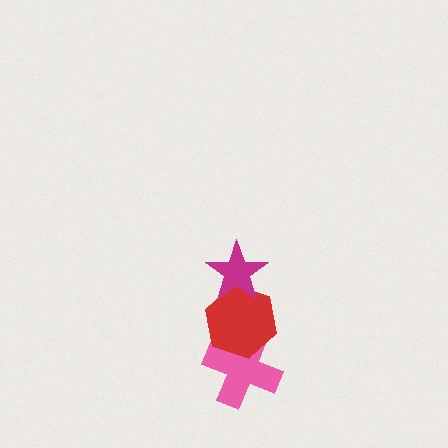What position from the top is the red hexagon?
The red hexagon is 2nd from the top.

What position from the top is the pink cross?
The pink cross is 3rd from the top.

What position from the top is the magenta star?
The magenta star is 1st from the top.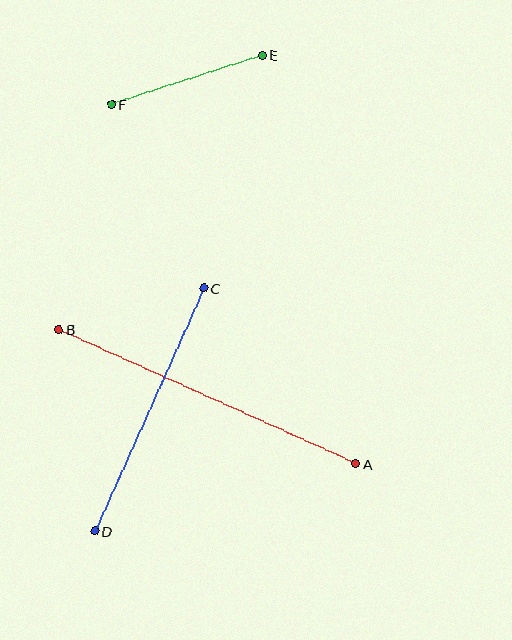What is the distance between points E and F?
The distance is approximately 158 pixels.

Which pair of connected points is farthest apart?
Points A and B are farthest apart.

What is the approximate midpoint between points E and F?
The midpoint is at approximately (187, 80) pixels.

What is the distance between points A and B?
The distance is approximately 326 pixels.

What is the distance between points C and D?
The distance is approximately 266 pixels.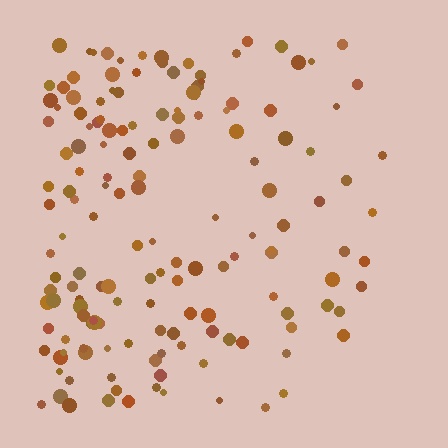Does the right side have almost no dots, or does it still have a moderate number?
Still a moderate number, just noticeably fewer than the left.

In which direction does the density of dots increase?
From right to left, with the left side densest.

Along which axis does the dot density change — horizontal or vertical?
Horizontal.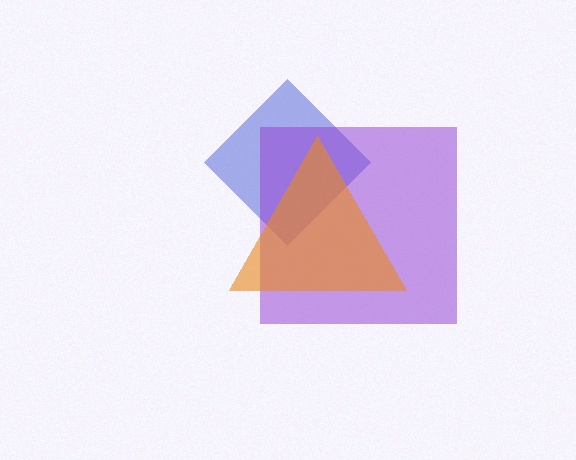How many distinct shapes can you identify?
There are 3 distinct shapes: a blue diamond, a purple square, an orange triangle.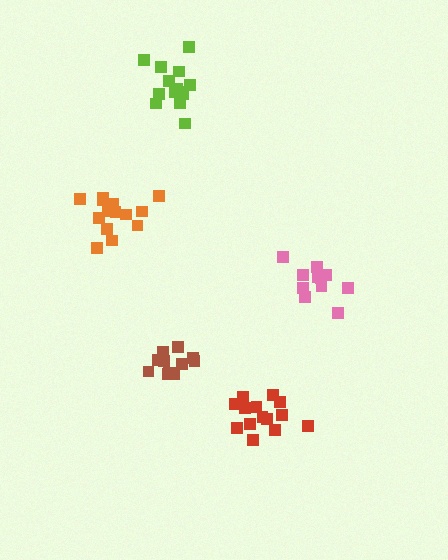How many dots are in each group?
Group 1: 14 dots, Group 2: 15 dots, Group 3: 11 dots, Group 4: 14 dots, Group 5: 14 dots (68 total).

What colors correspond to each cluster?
The clusters are colored: brown, orange, pink, lime, red.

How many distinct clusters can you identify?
There are 5 distinct clusters.